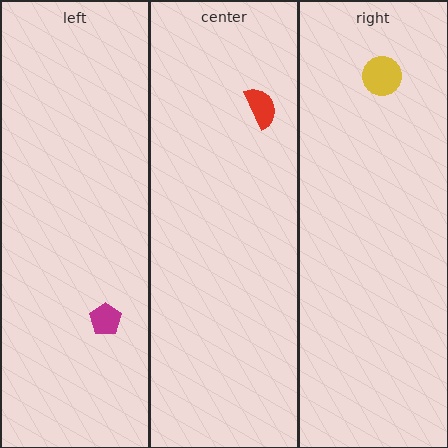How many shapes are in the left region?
1.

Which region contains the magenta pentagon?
The left region.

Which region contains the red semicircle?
The center region.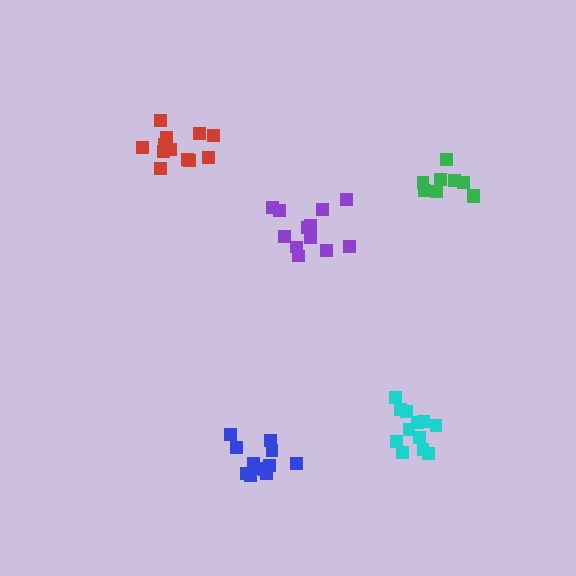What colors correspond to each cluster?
The clusters are colored: red, cyan, purple, blue, green.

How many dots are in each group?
Group 1: 13 dots, Group 2: 12 dots, Group 3: 12 dots, Group 4: 13 dots, Group 5: 9 dots (59 total).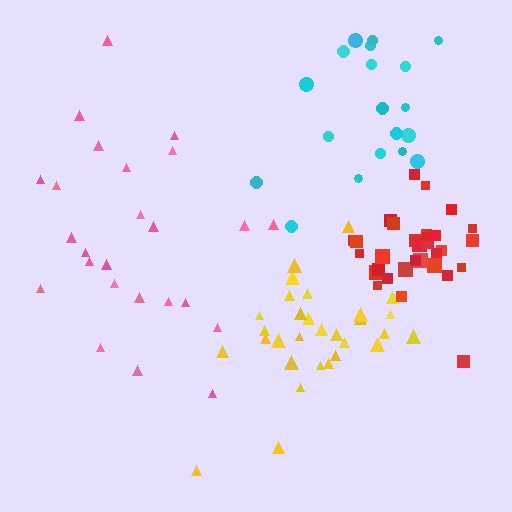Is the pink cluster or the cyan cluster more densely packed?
Cyan.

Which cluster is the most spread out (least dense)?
Pink.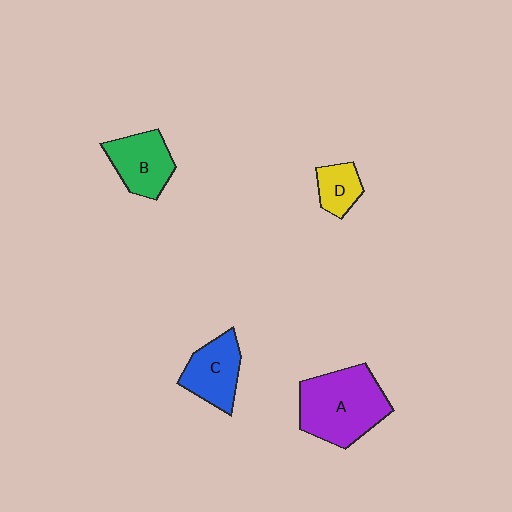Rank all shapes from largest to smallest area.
From largest to smallest: A (purple), C (blue), B (green), D (yellow).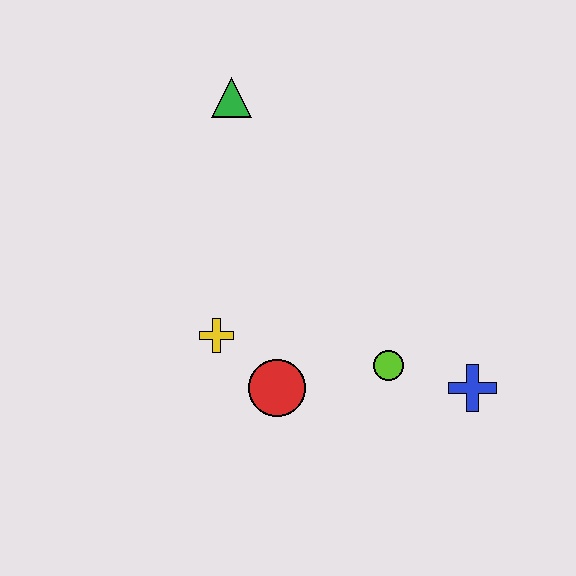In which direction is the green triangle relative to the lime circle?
The green triangle is above the lime circle.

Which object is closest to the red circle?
The yellow cross is closest to the red circle.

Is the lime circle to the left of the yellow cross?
No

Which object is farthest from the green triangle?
The blue cross is farthest from the green triangle.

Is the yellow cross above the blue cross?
Yes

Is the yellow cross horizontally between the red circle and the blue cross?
No